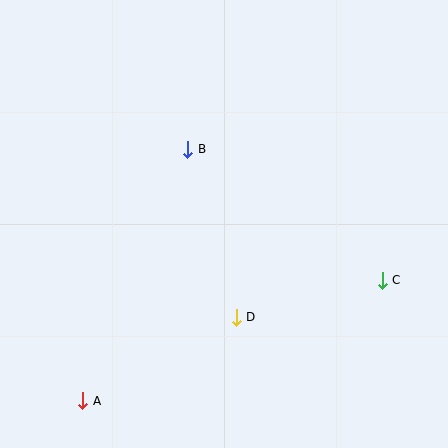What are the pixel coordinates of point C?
Point C is at (382, 280).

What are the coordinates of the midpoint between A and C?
The midpoint between A and C is at (232, 340).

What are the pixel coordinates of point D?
Point D is at (236, 317).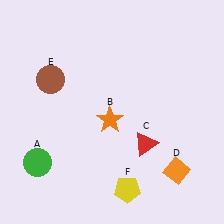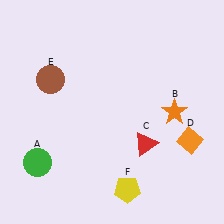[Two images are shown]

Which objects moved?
The objects that moved are: the orange star (B), the orange diamond (D).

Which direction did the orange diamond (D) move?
The orange diamond (D) moved up.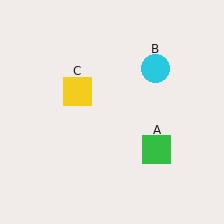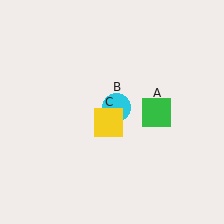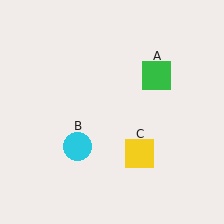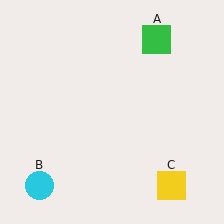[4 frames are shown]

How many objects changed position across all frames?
3 objects changed position: green square (object A), cyan circle (object B), yellow square (object C).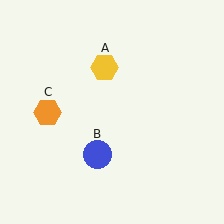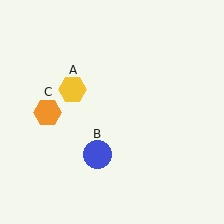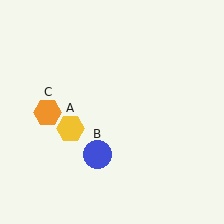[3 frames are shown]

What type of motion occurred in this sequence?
The yellow hexagon (object A) rotated counterclockwise around the center of the scene.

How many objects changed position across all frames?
1 object changed position: yellow hexagon (object A).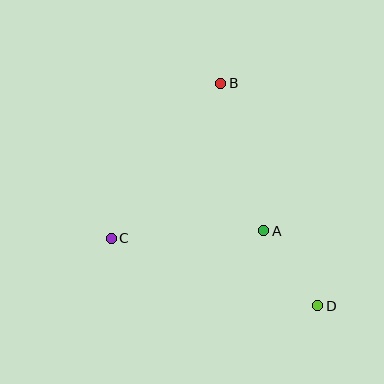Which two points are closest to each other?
Points A and D are closest to each other.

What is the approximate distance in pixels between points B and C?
The distance between B and C is approximately 190 pixels.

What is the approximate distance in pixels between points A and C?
The distance between A and C is approximately 153 pixels.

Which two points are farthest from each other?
Points B and D are farthest from each other.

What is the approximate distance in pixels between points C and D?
The distance between C and D is approximately 217 pixels.